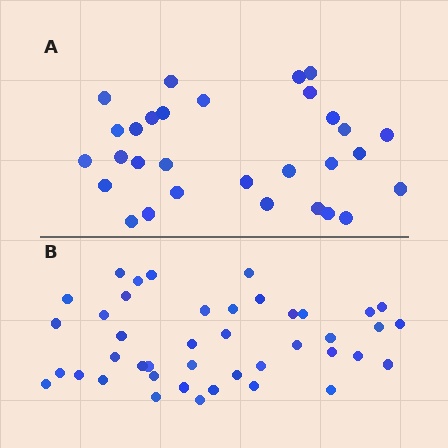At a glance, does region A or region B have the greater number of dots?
Region B (the bottom region) has more dots.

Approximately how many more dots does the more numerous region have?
Region B has roughly 12 or so more dots than region A.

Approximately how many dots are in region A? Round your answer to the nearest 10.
About 30 dots.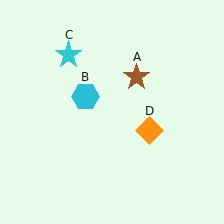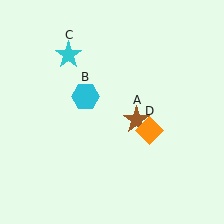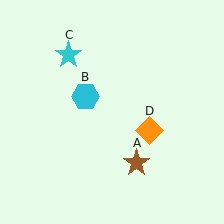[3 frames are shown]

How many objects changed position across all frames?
1 object changed position: brown star (object A).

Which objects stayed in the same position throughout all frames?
Cyan hexagon (object B) and cyan star (object C) and orange diamond (object D) remained stationary.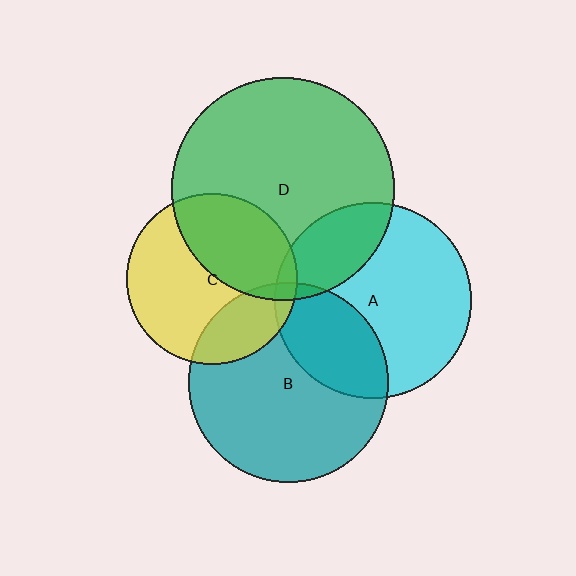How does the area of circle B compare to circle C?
Approximately 1.4 times.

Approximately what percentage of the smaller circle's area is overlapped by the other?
Approximately 30%.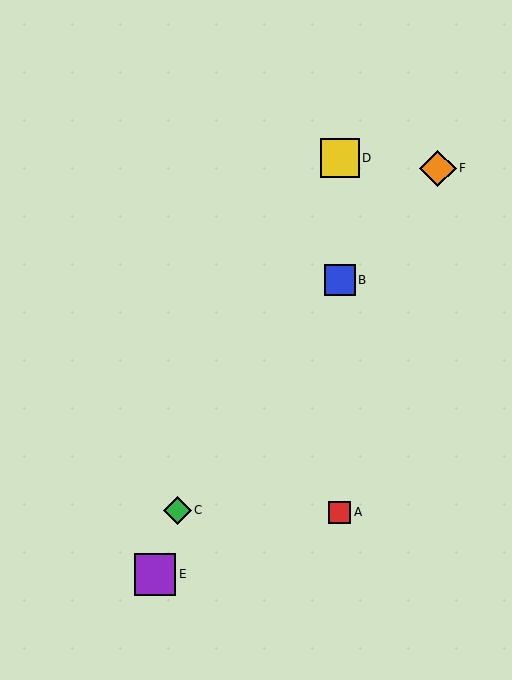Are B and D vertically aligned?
Yes, both are at x≈340.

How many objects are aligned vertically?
3 objects (A, B, D) are aligned vertically.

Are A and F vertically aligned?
No, A is at x≈340 and F is at x≈438.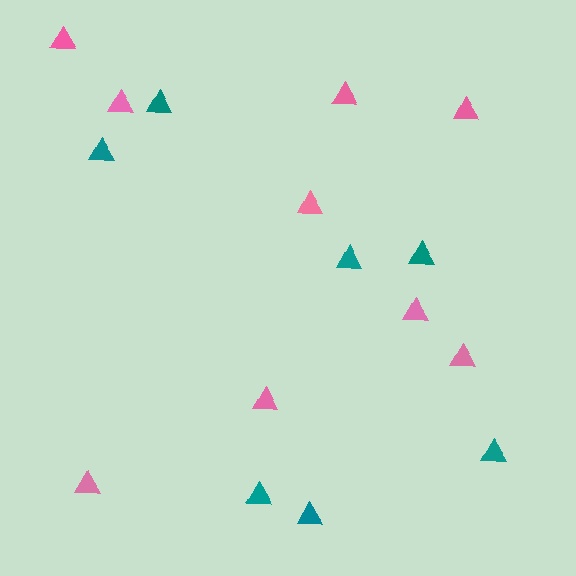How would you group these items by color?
There are 2 groups: one group of pink triangles (9) and one group of teal triangles (7).